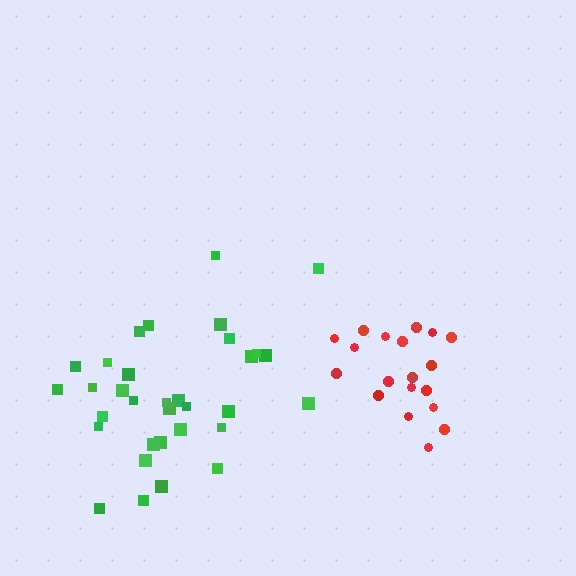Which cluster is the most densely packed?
Green.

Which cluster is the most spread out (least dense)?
Red.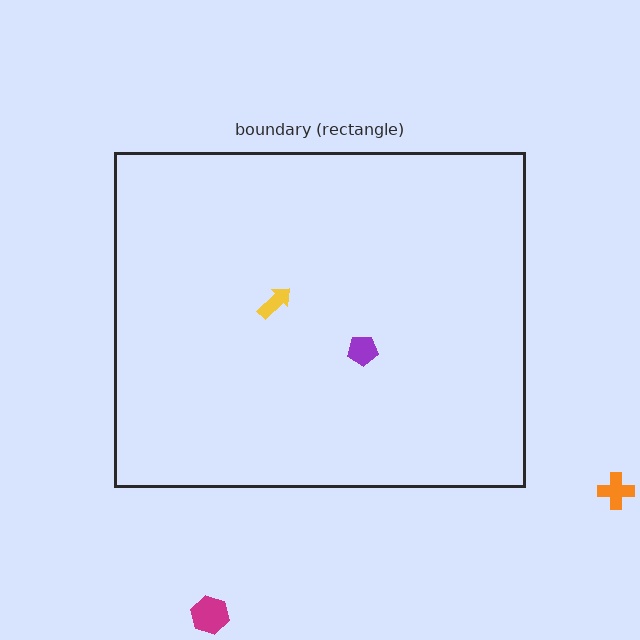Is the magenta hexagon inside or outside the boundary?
Outside.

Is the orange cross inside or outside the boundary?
Outside.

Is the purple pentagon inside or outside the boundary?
Inside.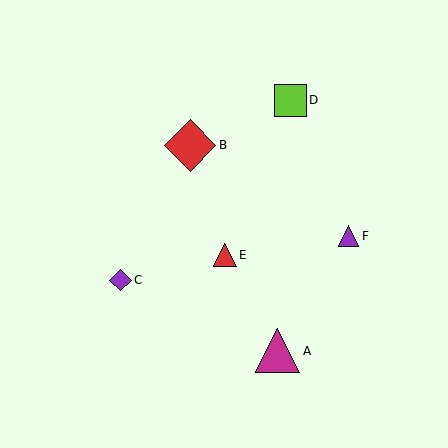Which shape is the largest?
The red diamond (labeled B) is the largest.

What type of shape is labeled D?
Shape D is a lime square.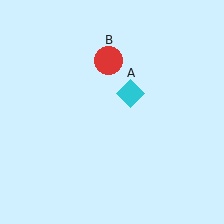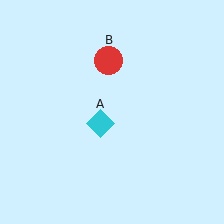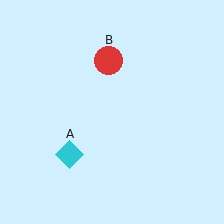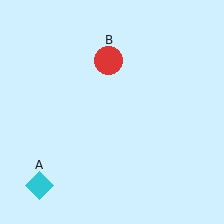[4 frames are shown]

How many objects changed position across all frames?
1 object changed position: cyan diamond (object A).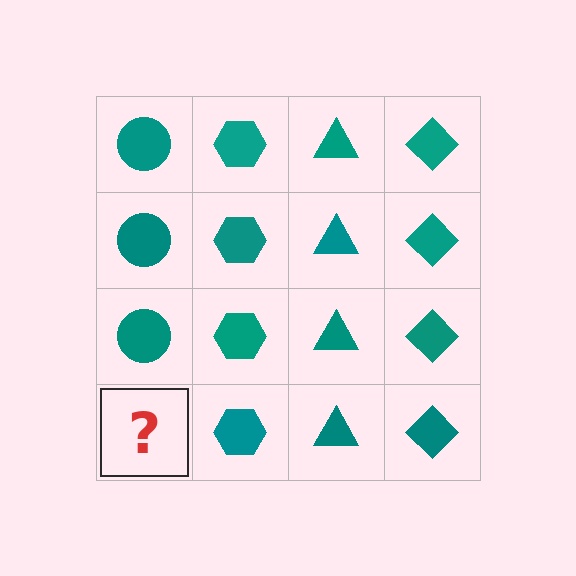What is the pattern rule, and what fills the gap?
The rule is that each column has a consistent shape. The gap should be filled with a teal circle.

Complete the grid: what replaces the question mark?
The question mark should be replaced with a teal circle.